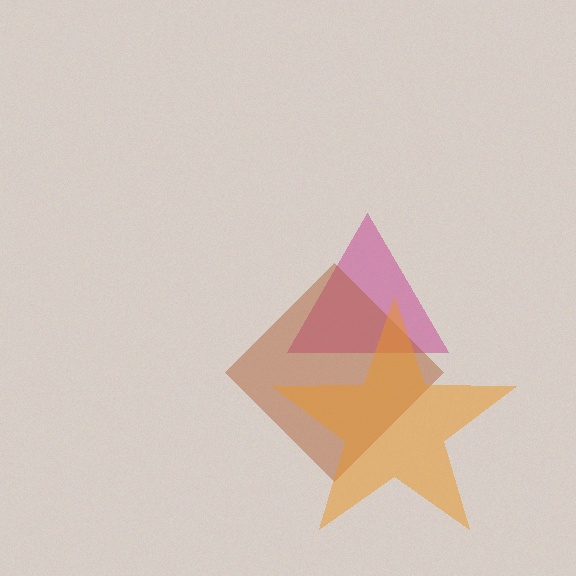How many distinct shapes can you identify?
There are 3 distinct shapes: a magenta triangle, a brown diamond, an orange star.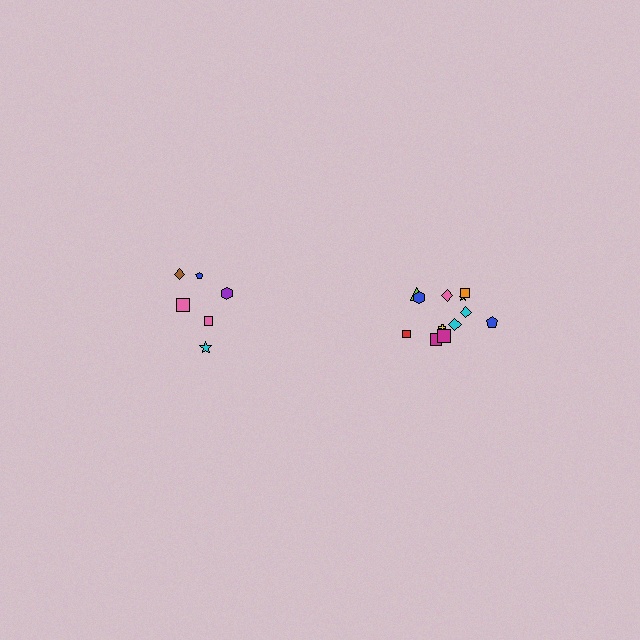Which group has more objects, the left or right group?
The right group.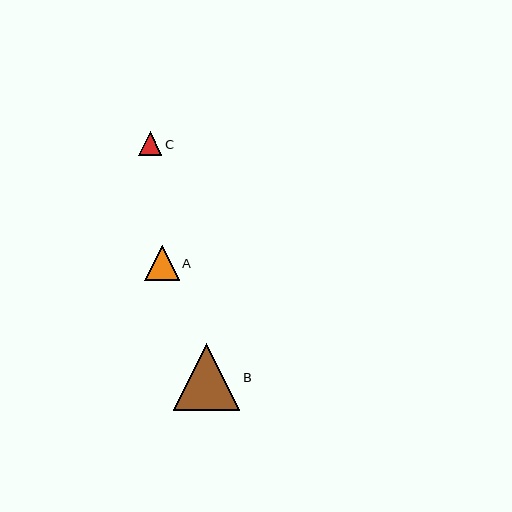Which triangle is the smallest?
Triangle C is the smallest with a size of approximately 24 pixels.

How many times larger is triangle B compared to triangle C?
Triangle B is approximately 2.8 times the size of triangle C.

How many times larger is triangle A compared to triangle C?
Triangle A is approximately 1.5 times the size of triangle C.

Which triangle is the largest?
Triangle B is the largest with a size of approximately 67 pixels.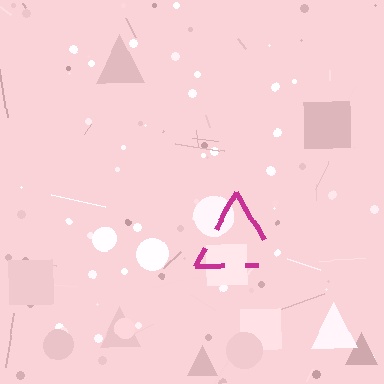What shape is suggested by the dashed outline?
The dashed outline suggests a triangle.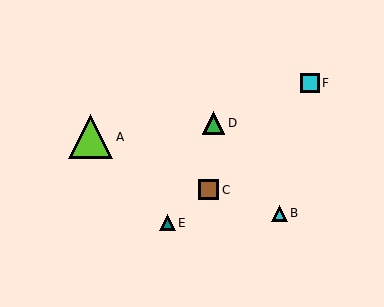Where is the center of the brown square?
The center of the brown square is at (209, 190).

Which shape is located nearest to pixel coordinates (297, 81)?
The cyan square (labeled F) at (310, 83) is nearest to that location.